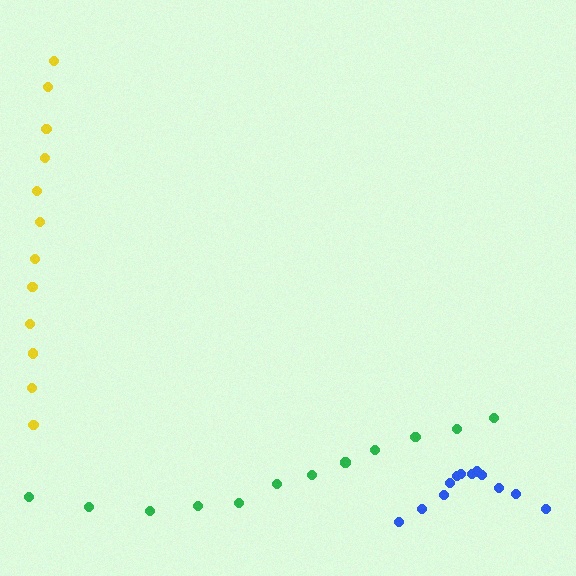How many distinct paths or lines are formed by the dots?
There are 3 distinct paths.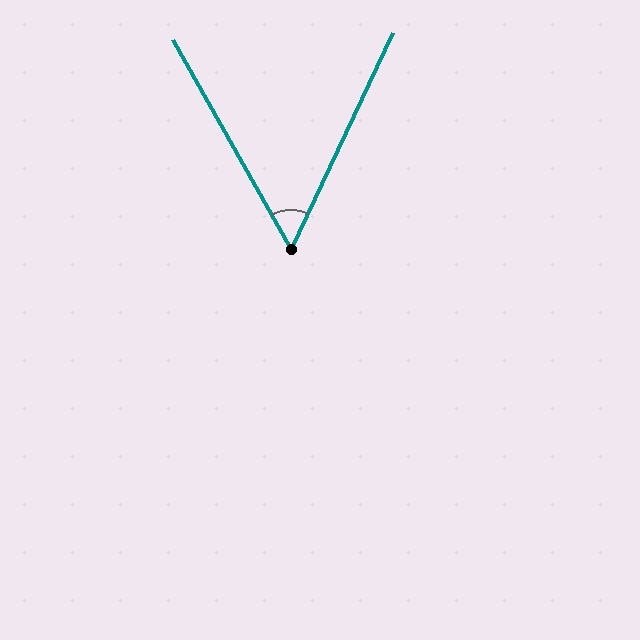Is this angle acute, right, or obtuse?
It is acute.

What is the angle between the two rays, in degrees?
Approximately 54 degrees.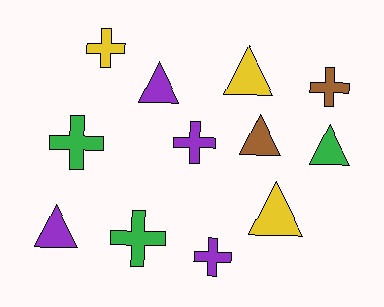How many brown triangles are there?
There is 1 brown triangle.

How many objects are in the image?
There are 12 objects.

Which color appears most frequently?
Purple, with 4 objects.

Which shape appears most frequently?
Cross, with 6 objects.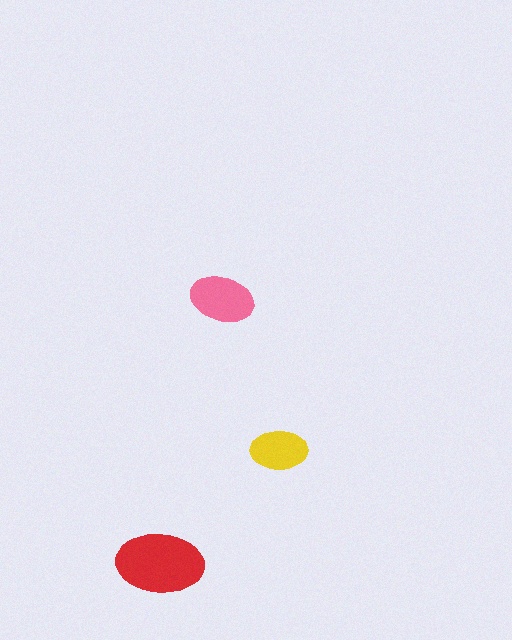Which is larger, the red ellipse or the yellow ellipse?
The red one.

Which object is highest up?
The pink ellipse is topmost.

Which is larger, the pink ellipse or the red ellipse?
The red one.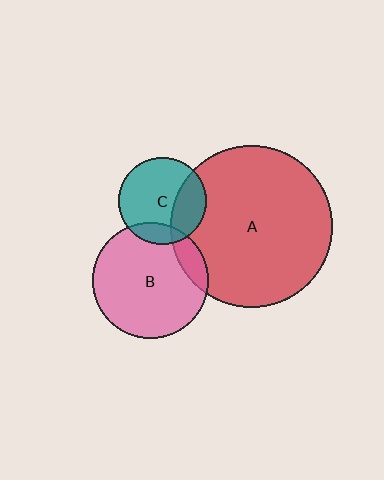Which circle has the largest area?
Circle A (red).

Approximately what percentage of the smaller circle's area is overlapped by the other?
Approximately 30%.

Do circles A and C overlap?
Yes.